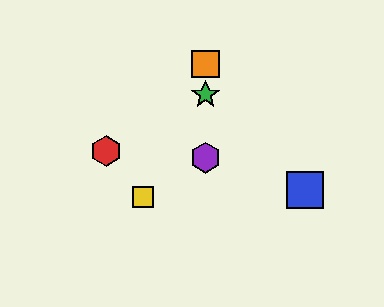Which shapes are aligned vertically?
The green star, the purple hexagon, the orange square are aligned vertically.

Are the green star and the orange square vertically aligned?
Yes, both are at x≈206.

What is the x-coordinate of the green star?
The green star is at x≈206.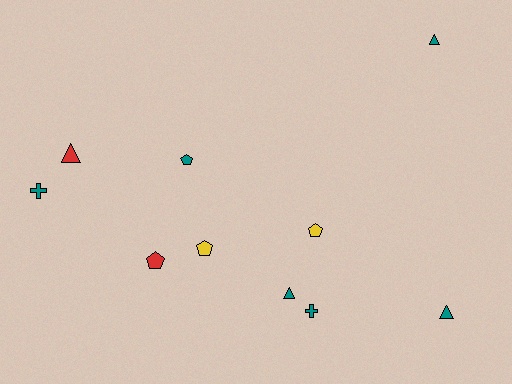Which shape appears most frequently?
Pentagon, with 4 objects.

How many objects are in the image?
There are 10 objects.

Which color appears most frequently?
Teal, with 6 objects.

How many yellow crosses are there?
There are no yellow crosses.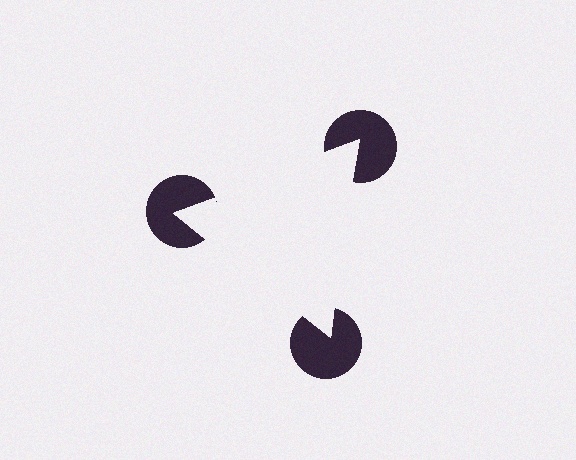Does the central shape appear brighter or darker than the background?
It typically appears slightly brighter than the background, even though no actual brightness change is drawn.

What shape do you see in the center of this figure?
An illusory triangle — its edges are inferred from the aligned wedge cuts in the pac-man discs, not physically drawn.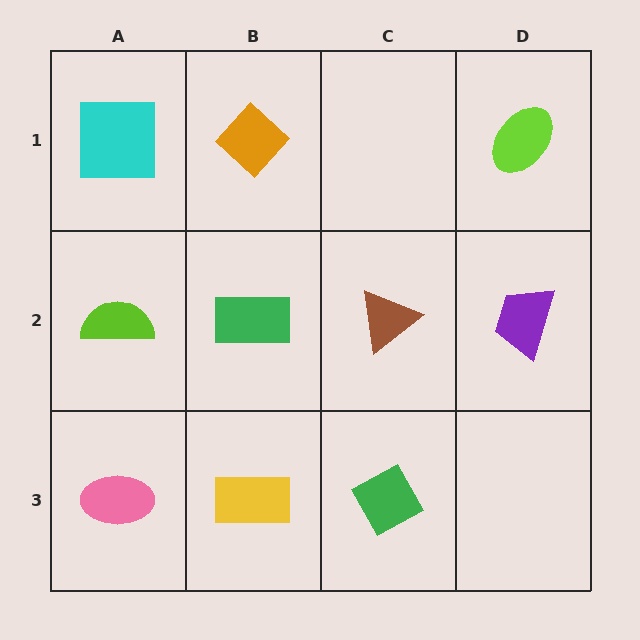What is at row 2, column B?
A green rectangle.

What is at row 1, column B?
An orange diamond.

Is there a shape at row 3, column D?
No, that cell is empty.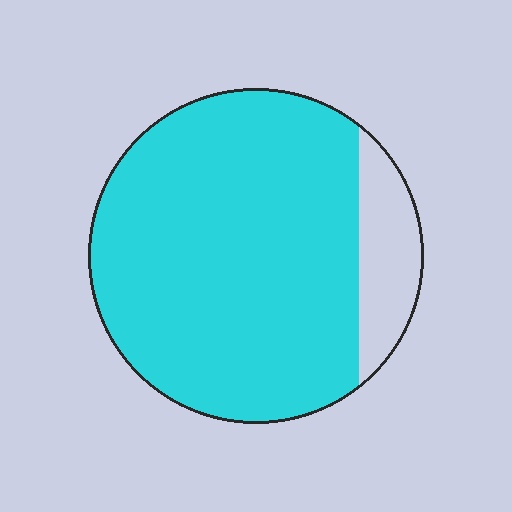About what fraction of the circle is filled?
About seven eighths (7/8).